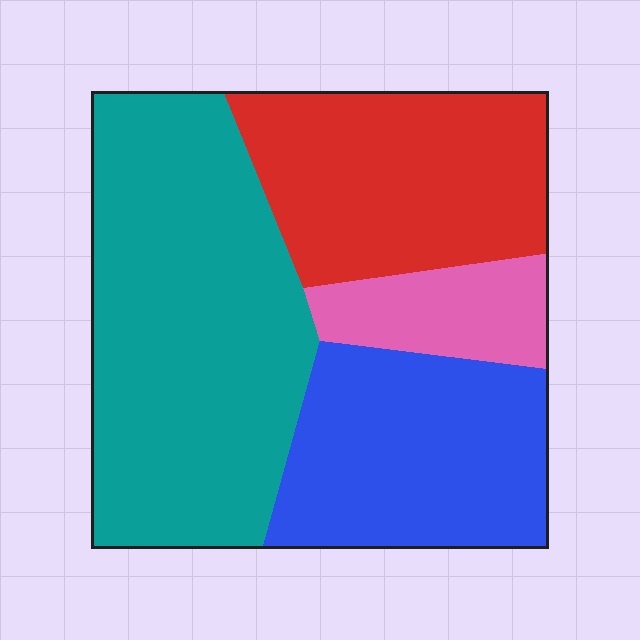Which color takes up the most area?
Teal, at roughly 40%.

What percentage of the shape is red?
Red takes up about one quarter (1/4) of the shape.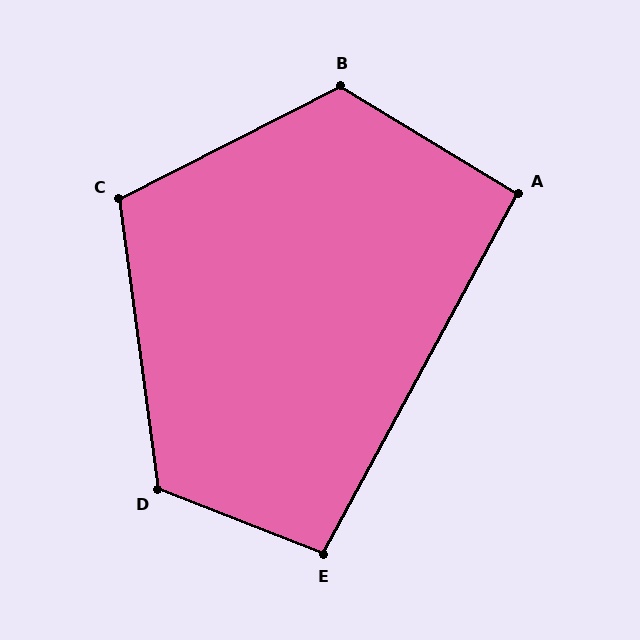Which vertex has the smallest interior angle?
A, at approximately 93 degrees.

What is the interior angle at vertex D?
Approximately 119 degrees (obtuse).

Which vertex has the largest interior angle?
B, at approximately 122 degrees.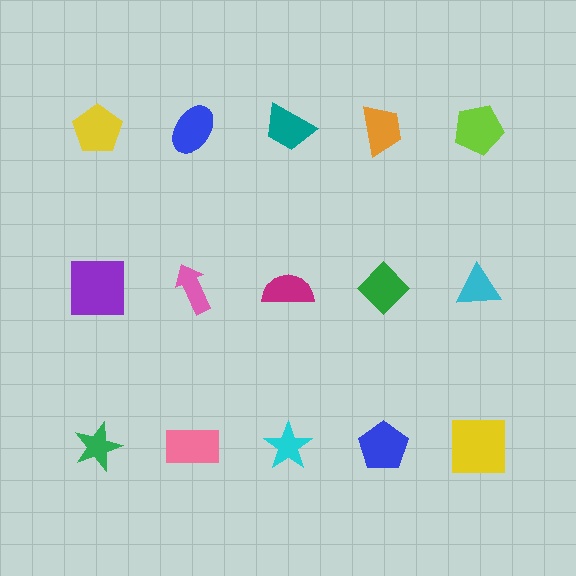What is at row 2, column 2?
A pink arrow.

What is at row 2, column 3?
A magenta semicircle.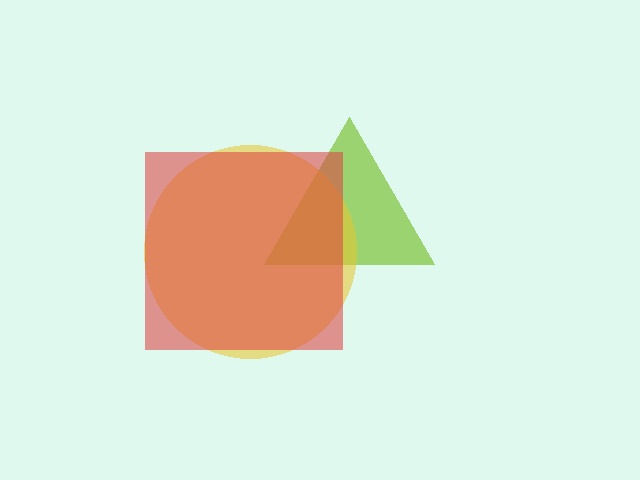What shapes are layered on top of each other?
The layered shapes are: a lime triangle, a yellow circle, a red square.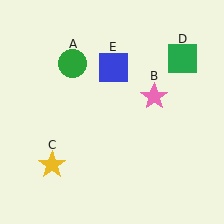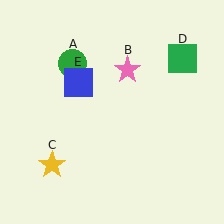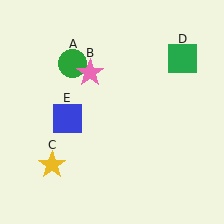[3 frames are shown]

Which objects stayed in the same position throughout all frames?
Green circle (object A) and yellow star (object C) and green square (object D) remained stationary.